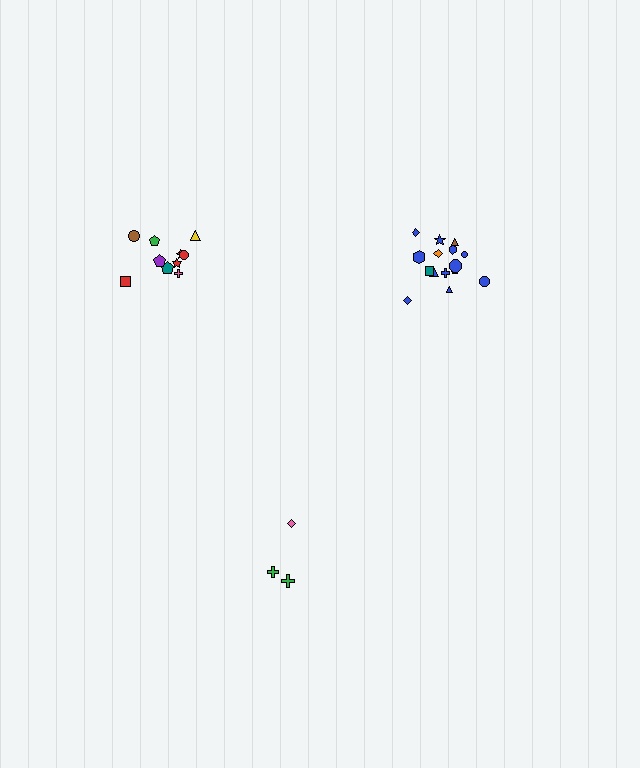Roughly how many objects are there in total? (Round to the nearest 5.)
Roughly 30 objects in total.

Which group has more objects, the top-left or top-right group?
The top-right group.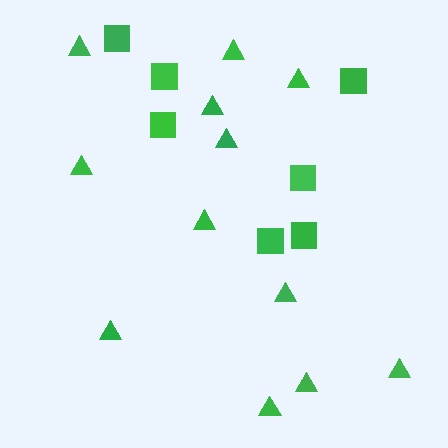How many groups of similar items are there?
There are 2 groups: one group of squares (7) and one group of triangles (12).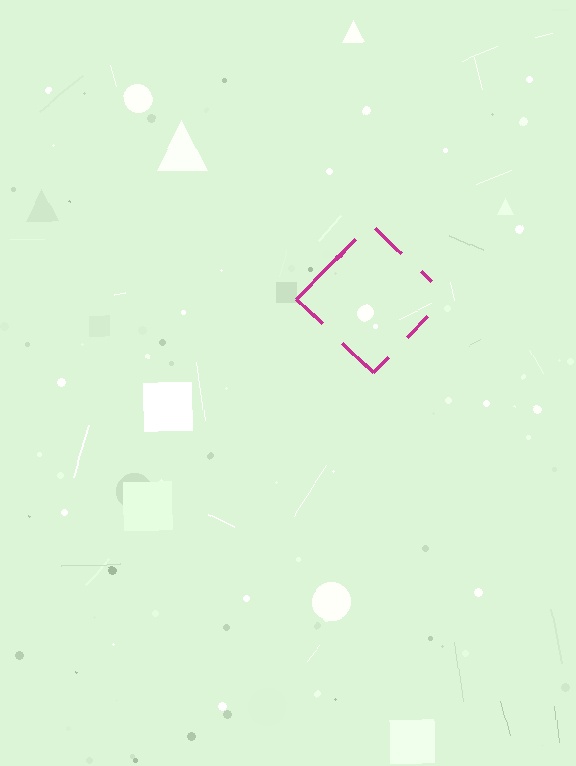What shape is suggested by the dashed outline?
The dashed outline suggests a diamond.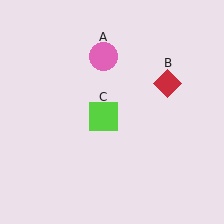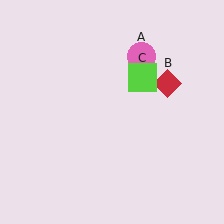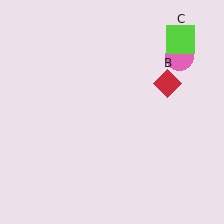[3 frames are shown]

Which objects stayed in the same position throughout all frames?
Red diamond (object B) remained stationary.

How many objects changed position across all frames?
2 objects changed position: pink circle (object A), lime square (object C).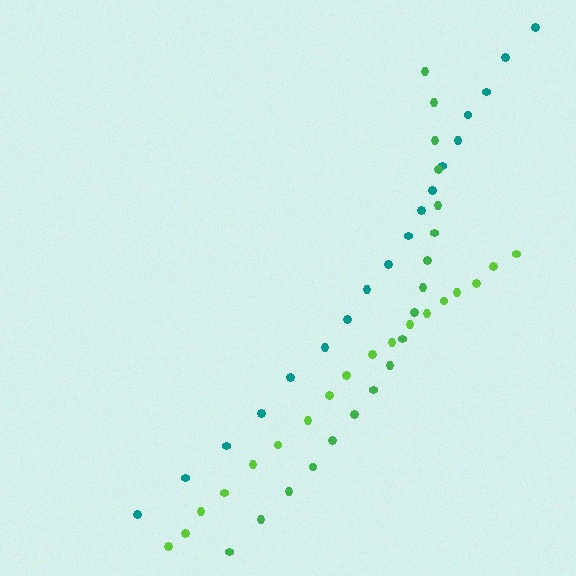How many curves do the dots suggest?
There are 3 distinct paths.